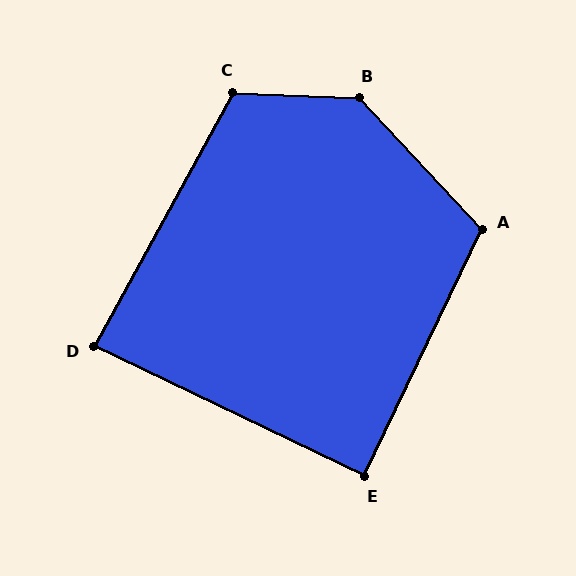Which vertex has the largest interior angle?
B, at approximately 136 degrees.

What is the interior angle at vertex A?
Approximately 111 degrees (obtuse).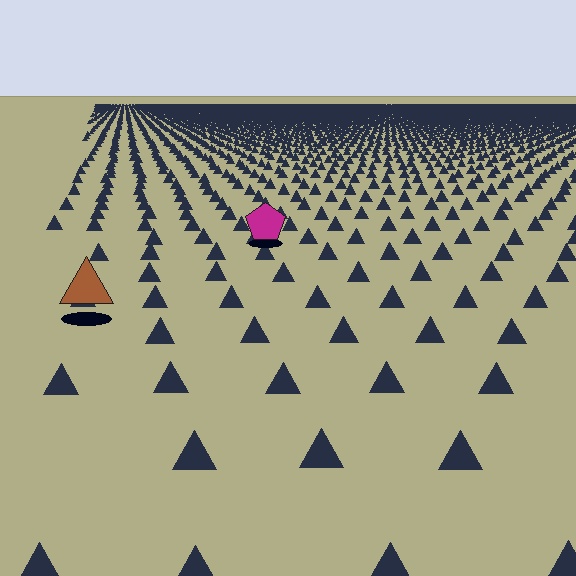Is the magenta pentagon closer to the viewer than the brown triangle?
No. The brown triangle is closer — you can tell from the texture gradient: the ground texture is coarser near it.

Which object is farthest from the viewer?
The magenta pentagon is farthest from the viewer. It appears smaller and the ground texture around it is denser.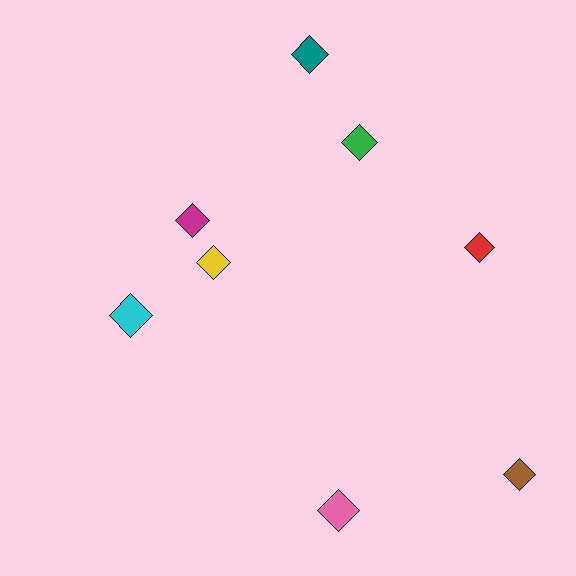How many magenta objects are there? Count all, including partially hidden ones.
There is 1 magenta object.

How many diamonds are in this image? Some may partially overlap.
There are 8 diamonds.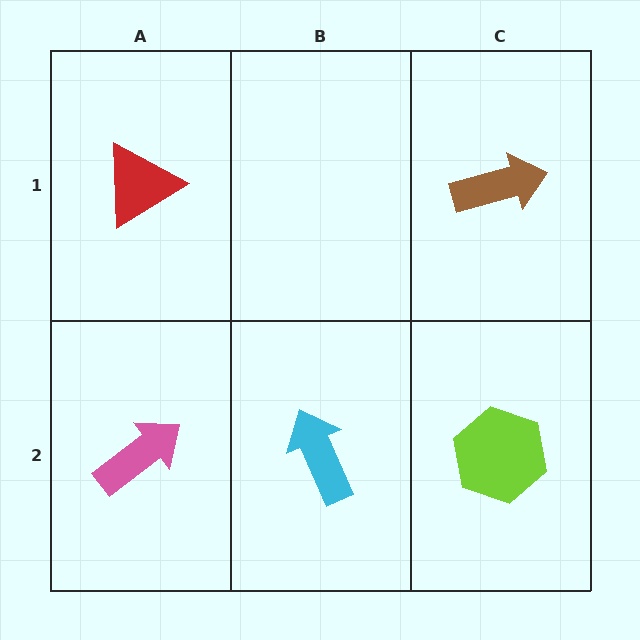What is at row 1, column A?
A red triangle.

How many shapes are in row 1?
2 shapes.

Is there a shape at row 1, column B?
No, that cell is empty.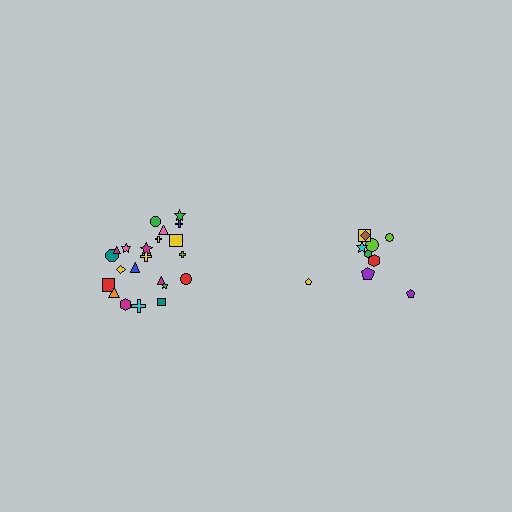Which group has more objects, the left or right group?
The left group.